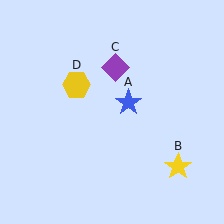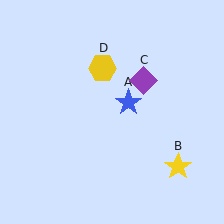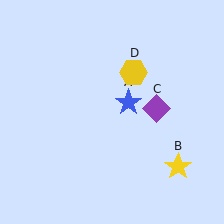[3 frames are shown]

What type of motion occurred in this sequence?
The purple diamond (object C), yellow hexagon (object D) rotated clockwise around the center of the scene.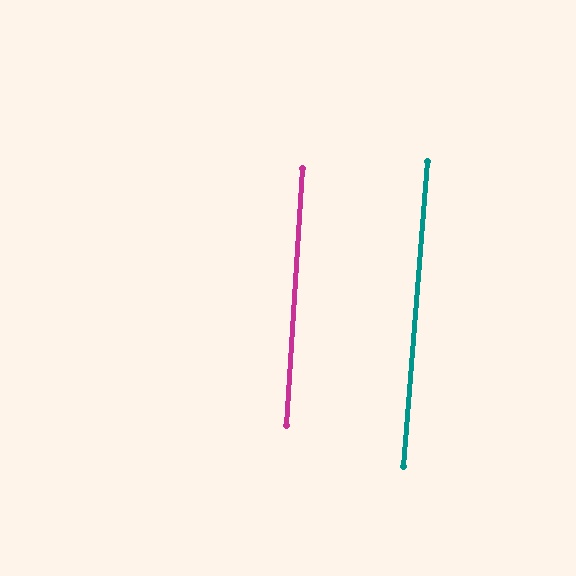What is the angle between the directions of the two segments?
Approximately 1 degree.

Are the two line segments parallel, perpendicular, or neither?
Parallel — their directions differ by only 1.0°.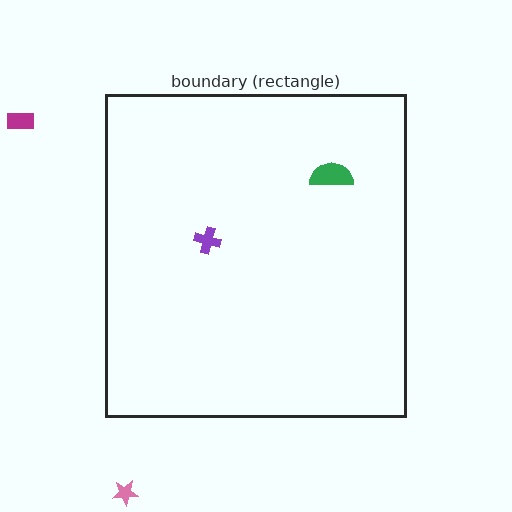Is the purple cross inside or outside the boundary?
Inside.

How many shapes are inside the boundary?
2 inside, 2 outside.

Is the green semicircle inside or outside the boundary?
Inside.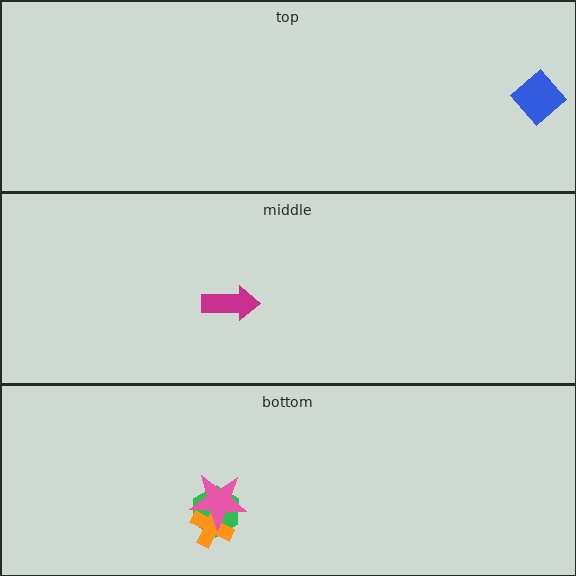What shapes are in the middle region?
The magenta arrow.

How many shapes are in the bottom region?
3.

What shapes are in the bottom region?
The green hexagon, the orange cross, the pink star.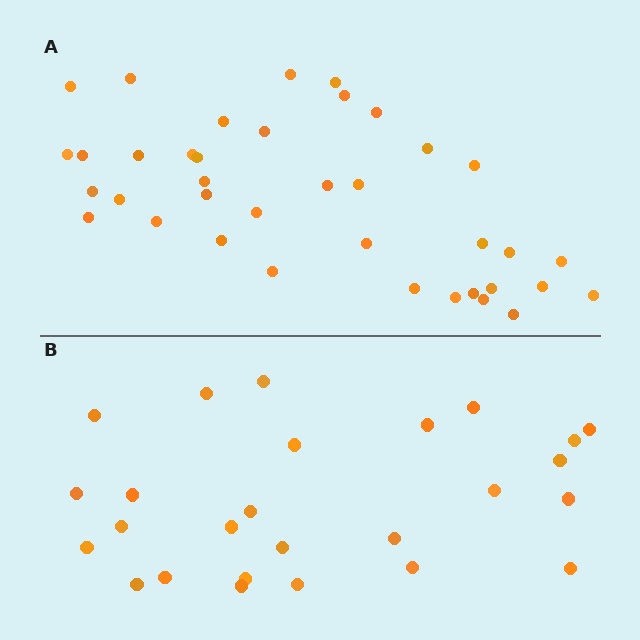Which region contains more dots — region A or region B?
Region A (the top region) has more dots.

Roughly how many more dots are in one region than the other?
Region A has roughly 12 or so more dots than region B.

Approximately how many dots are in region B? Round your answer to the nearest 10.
About 30 dots. (The exact count is 26, which rounds to 30.)